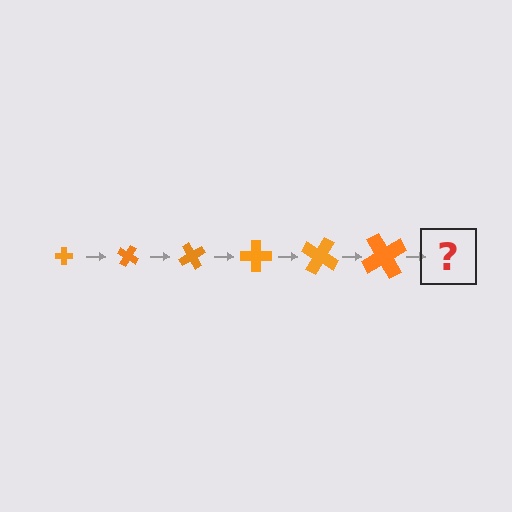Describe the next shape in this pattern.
It should be a cross, larger than the previous one and rotated 180 degrees from the start.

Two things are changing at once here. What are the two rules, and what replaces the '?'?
The two rules are that the cross grows larger each step and it rotates 30 degrees each step. The '?' should be a cross, larger than the previous one and rotated 180 degrees from the start.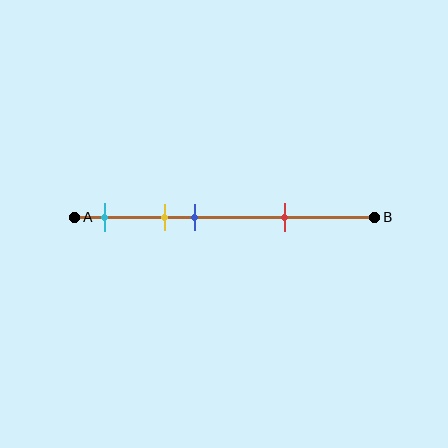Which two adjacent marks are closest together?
The yellow and blue marks are the closest adjacent pair.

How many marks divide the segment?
There are 4 marks dividing the segment.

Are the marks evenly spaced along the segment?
No, the marks are not evenly spaced.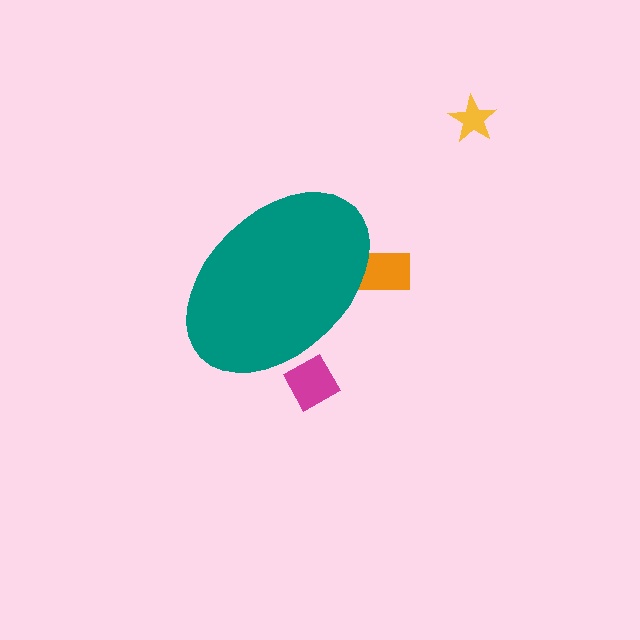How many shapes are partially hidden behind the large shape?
2 shapes are partially hidden.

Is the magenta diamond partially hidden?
Yes, the magenta diamond is partially hidden behind the teal ellipse.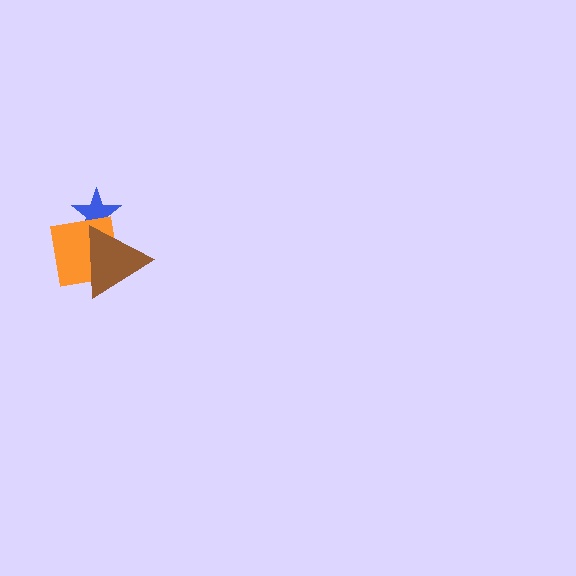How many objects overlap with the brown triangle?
2 objects overlap with the brown triangle.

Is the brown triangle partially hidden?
No, no other shape covers it.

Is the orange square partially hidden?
Yes, it is partially covered by another shape.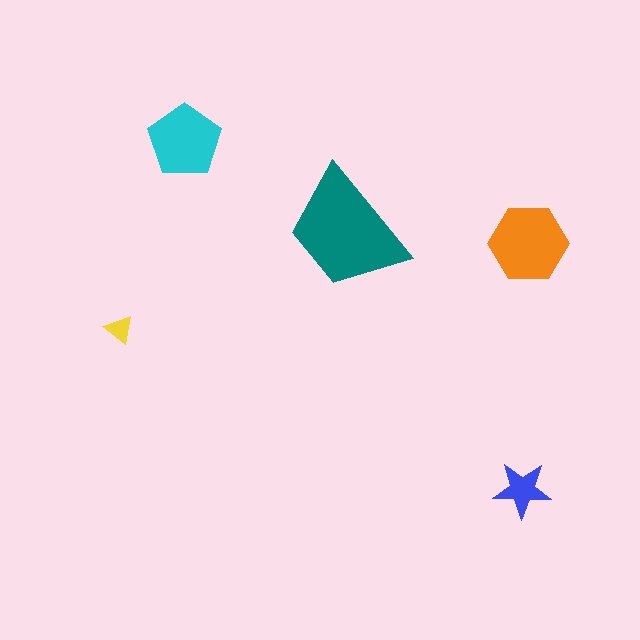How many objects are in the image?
There are 5 objects in the image.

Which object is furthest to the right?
The orange hexagon is rightmost.